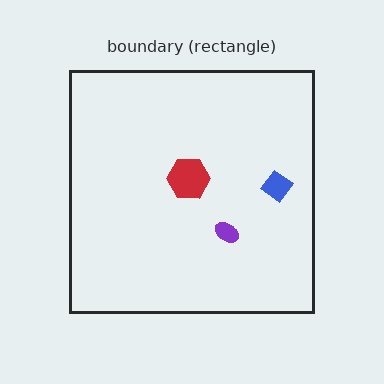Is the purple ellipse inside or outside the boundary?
Inside.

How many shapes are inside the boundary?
3 inside, 0 outside.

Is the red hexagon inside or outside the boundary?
Inside.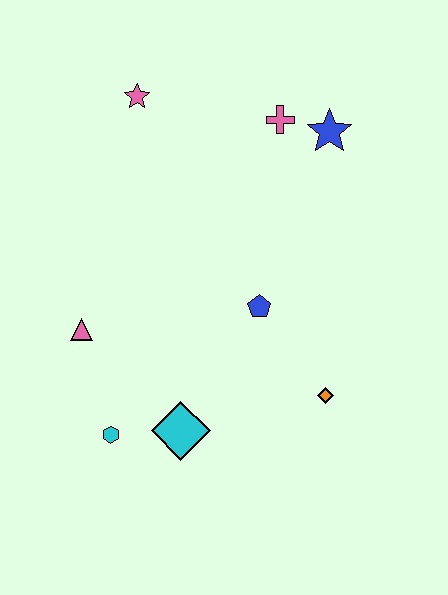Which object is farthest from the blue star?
The cyan hexagon is farthest from the blue star.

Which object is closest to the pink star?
The pink cross is closest to the pink star.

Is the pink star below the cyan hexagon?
No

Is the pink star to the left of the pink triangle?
No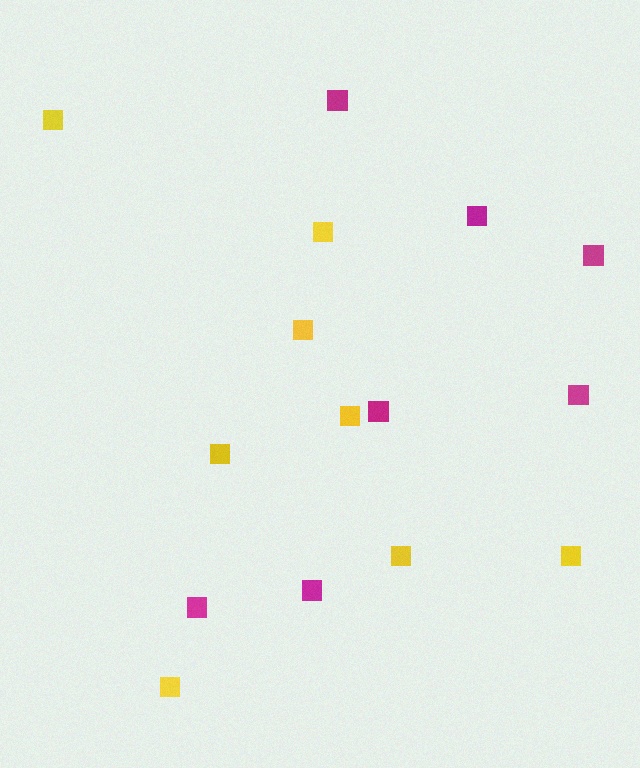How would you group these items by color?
There are 2 groups: one group of yellow squares (8) and one group of magenta squares (7).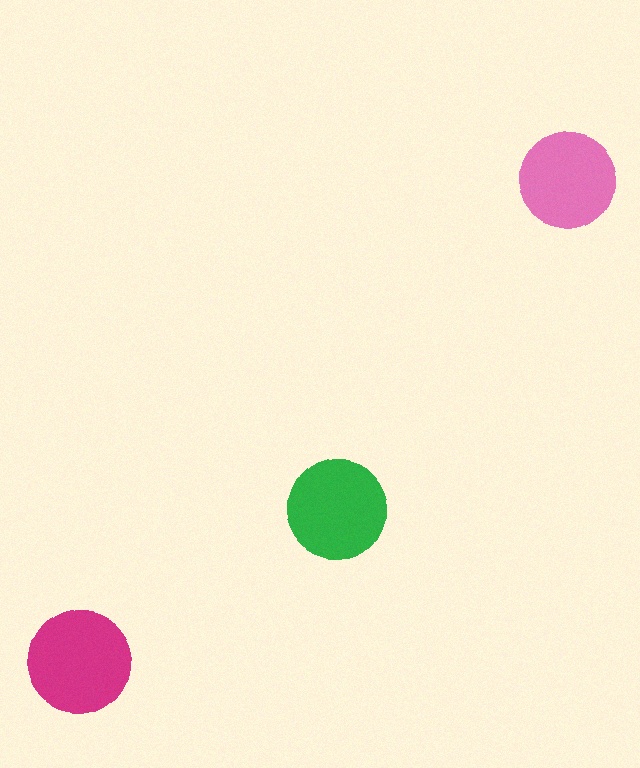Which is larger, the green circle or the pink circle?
The green one.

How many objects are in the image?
There are 3 objects in the image.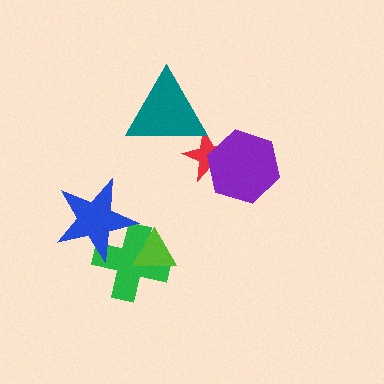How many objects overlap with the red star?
2 objects overlap with the red star.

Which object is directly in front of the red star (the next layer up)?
The teal triangle is directly in front of the red star.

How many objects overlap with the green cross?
2 objects overlap with the green cross.